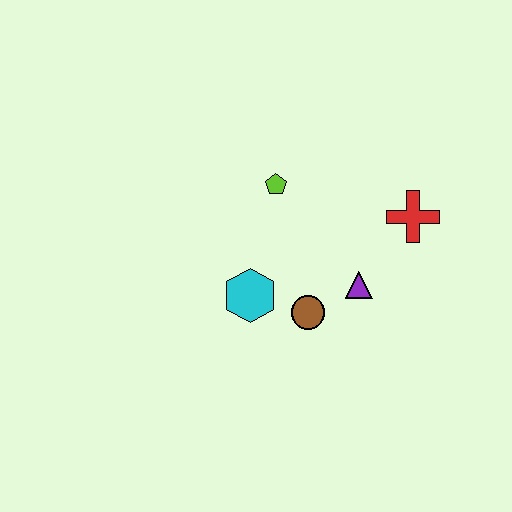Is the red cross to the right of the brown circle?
Yes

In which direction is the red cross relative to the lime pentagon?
The red cross is to the right of the lime pentagon.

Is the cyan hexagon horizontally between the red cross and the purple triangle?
No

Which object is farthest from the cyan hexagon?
The red cross is farthest from the cyan hexagon.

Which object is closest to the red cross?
The purple triangle is closest to the red cross.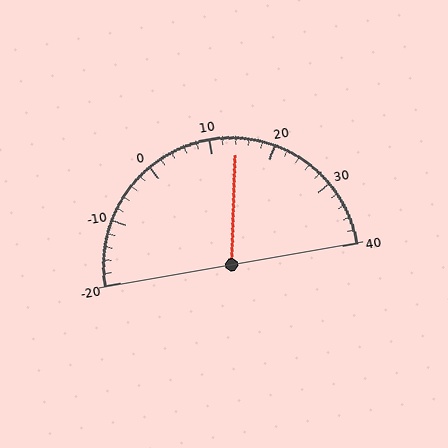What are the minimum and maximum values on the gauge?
The gauge ranges from -20 to 40.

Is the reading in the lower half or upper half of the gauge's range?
The reading is in the upper half of the range (-20 to 40).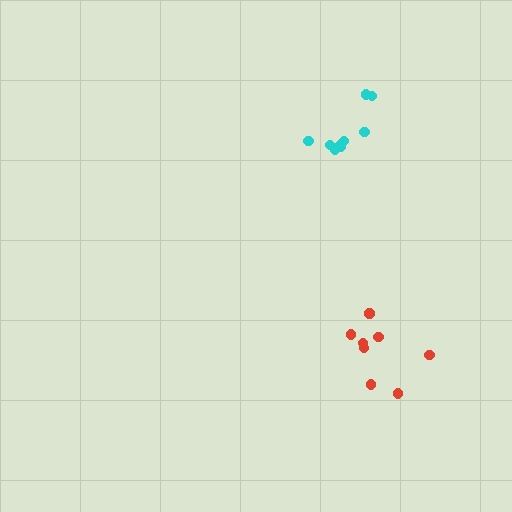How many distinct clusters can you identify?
There are 2 distinct clusters.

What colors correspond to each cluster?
The clusters are colored: cyan, red.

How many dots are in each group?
Group 1: 9 dots, Group 2: 8 dots (17 total).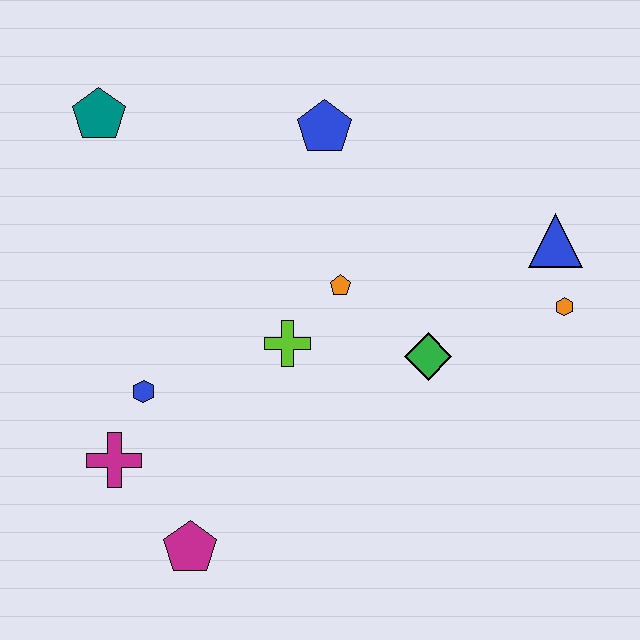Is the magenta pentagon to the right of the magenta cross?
Yes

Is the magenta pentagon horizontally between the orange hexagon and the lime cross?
No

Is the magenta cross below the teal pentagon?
Yes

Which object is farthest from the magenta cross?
The blue triangle is farthest from the magenta cross.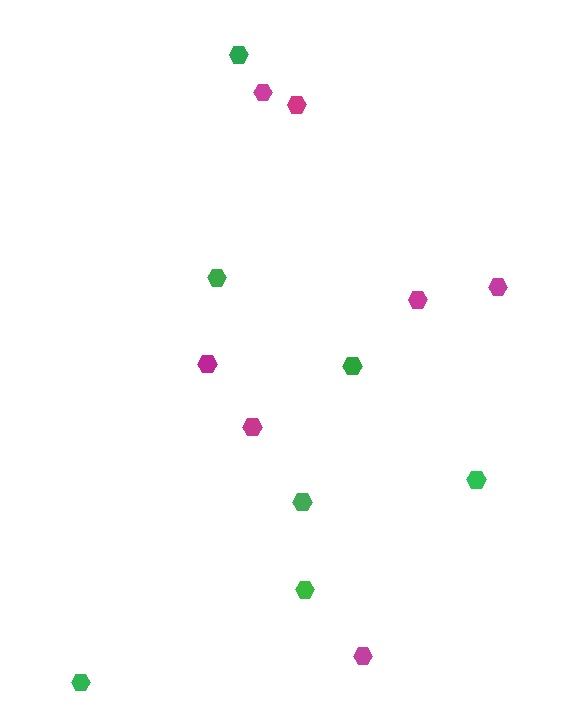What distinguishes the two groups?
There are 2 groups: one group of magenta hexagons (7) and one group of green hexagons (7).